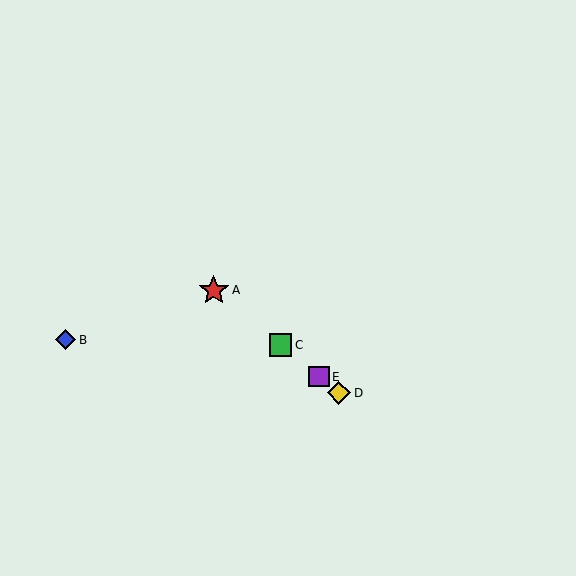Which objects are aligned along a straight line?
Objects A, C, D, E are aligned along a straight line.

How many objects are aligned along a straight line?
4 objects (A, C, D, E) are aligned along a straight line.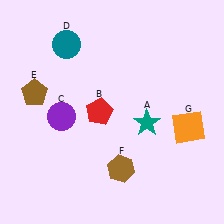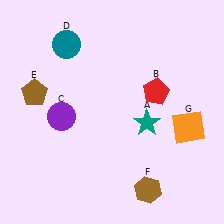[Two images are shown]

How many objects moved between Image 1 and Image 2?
2 objects moved between the two images.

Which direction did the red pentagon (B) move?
The red pentagon (B) moved right.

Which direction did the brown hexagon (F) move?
The brown hexagon (F) moved right.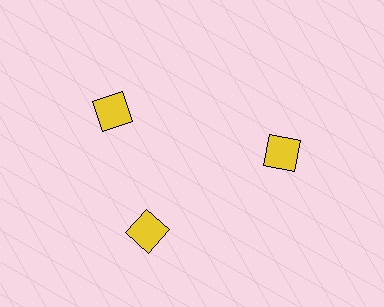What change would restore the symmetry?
The symmetry would be restored by rotating it back into even spacing with its neighbors so that all 3 squares sit at equal angles and equal distance from the center.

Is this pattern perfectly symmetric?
No. The 3 yellow squares are arranged in a ring, but one element near the 11 o'clock position is rotated out of alignment along the ring, breaking the 3-fold rotational symmetry.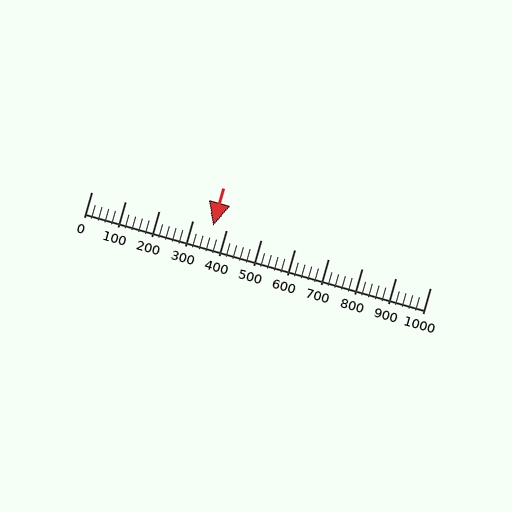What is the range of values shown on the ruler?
The ruler shows values from 0 to 1000.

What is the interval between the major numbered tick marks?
The major tick marks are spaced 100 units apart.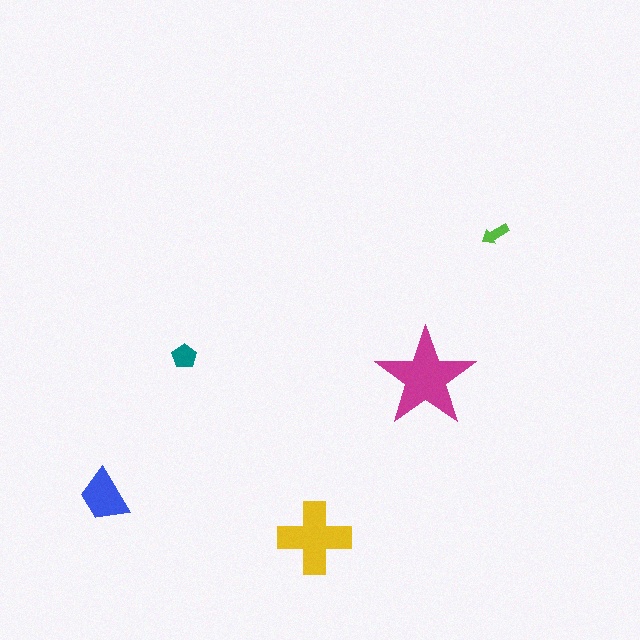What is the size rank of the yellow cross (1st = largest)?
2nd.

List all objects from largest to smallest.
The magenta star, the yellow cross, the blue trapezoid, the teal pentagon, the lime arrow.